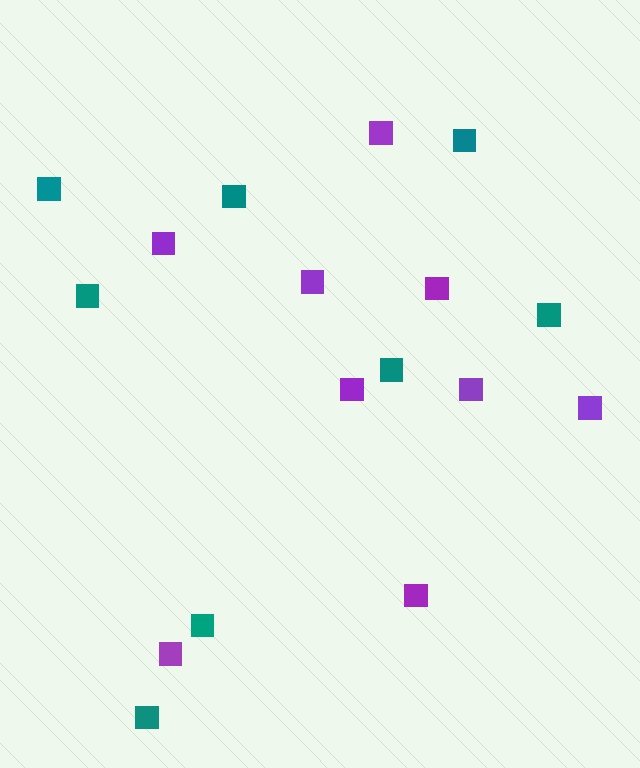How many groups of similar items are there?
There are 2 groups: one group of teal squares (8) and one group of purple squares (9).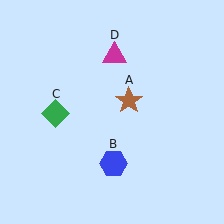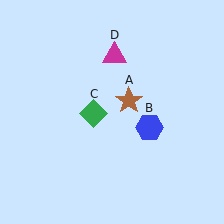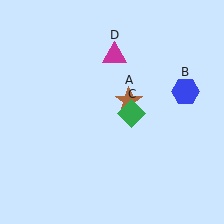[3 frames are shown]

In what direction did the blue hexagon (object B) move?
The blue hexagon (object B) moved up and to the right.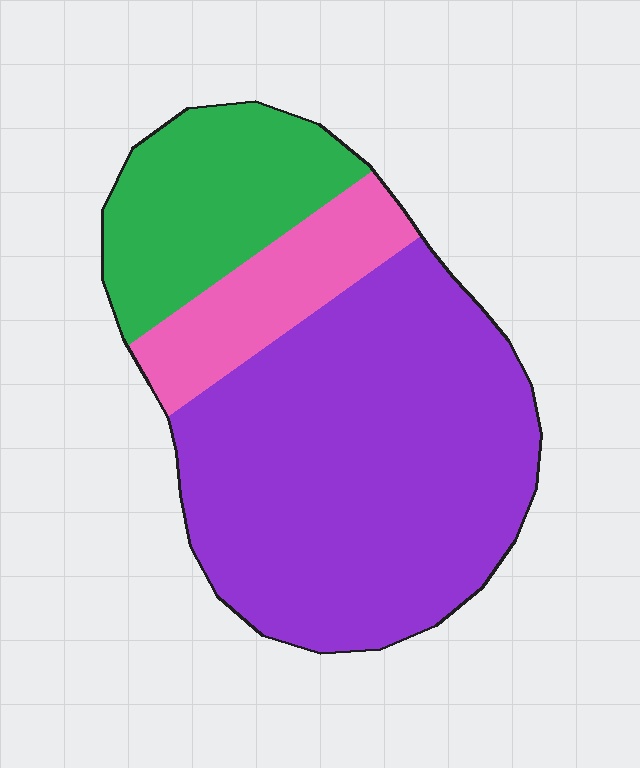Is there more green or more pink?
Green.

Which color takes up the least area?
Pink, at roughly 15%.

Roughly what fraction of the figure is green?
Green covers roughly 20% of the figure.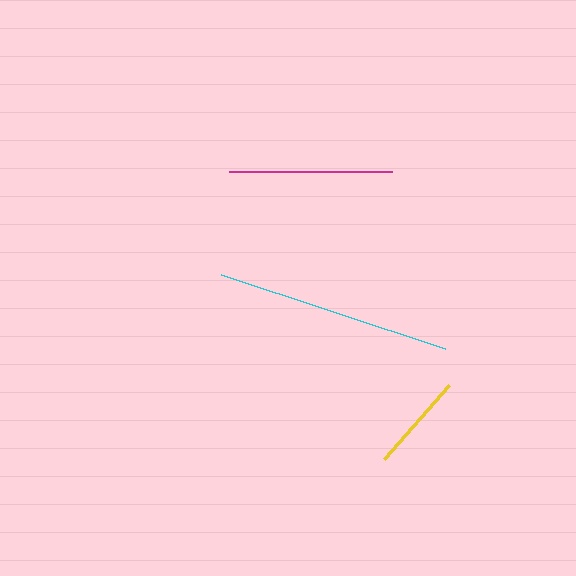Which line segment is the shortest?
The yellow line is the shortest at approximately 98 pixels.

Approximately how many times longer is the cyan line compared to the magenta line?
The cyan line is approximately 1.5 times the length of the magenta line.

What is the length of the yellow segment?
The yellow segment is approximately 98 pixels long.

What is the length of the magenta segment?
The magenta segment is approximately 162 pixels long.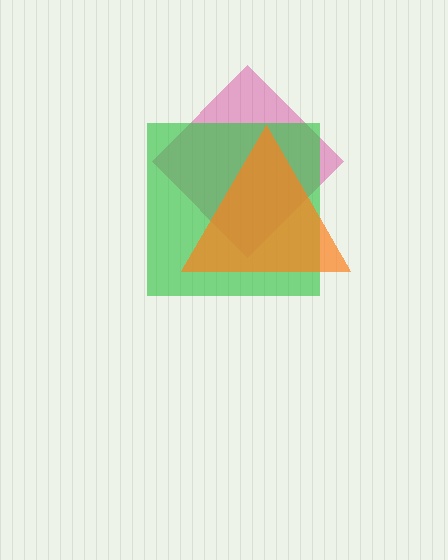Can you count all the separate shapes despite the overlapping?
Yes, there are 3 separate shapes.